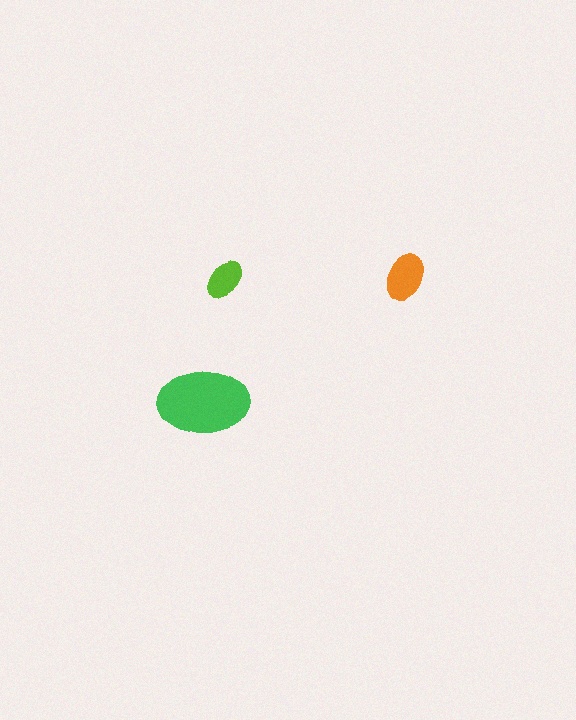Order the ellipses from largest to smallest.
the green one, the orange one, the lime one.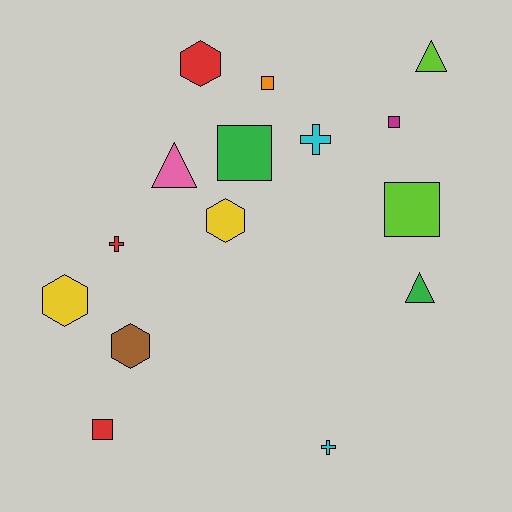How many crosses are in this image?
There are 3 crosses.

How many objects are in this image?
There are 15 objects.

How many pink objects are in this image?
There is 1 pink object.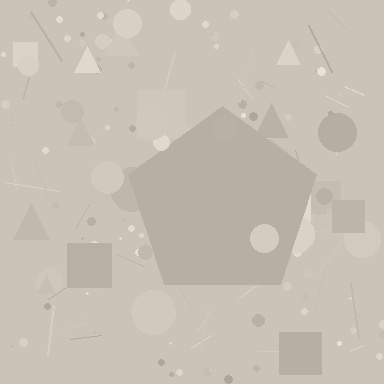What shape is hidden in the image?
A pentagon is hidden in the image.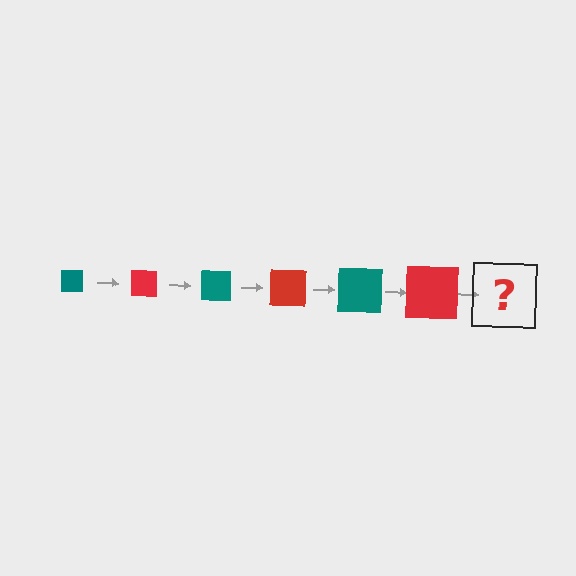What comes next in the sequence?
The next element should be a teal square, larger than the previous one.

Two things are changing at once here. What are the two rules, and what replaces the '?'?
The two rules are that the square grows larger each step and the color cycles through teal and red. The '?' should be a teal square, larger than the previous one.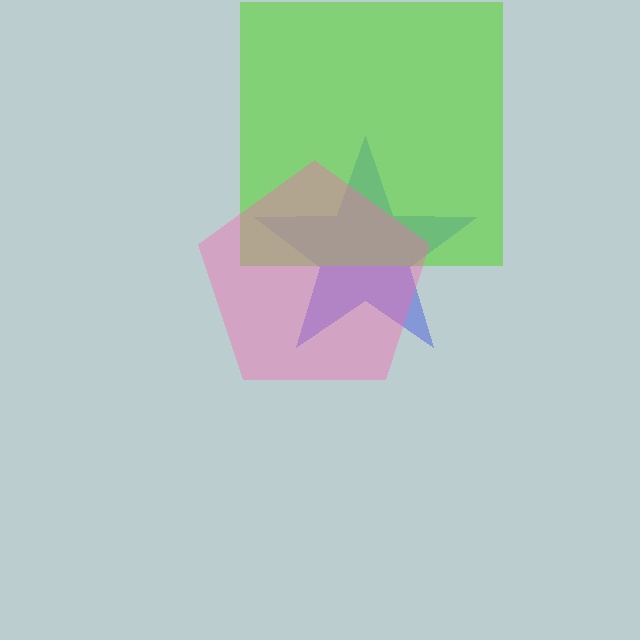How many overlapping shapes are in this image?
There are 3 overlapping shapes in the image.